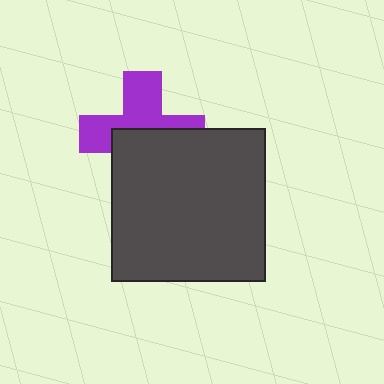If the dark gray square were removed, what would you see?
You would see the complete purple cross.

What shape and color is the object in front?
The object in front is a dark gray square.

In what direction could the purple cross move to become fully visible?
The purple cross could move up. That would shift it out from behind the dark gray square entirely.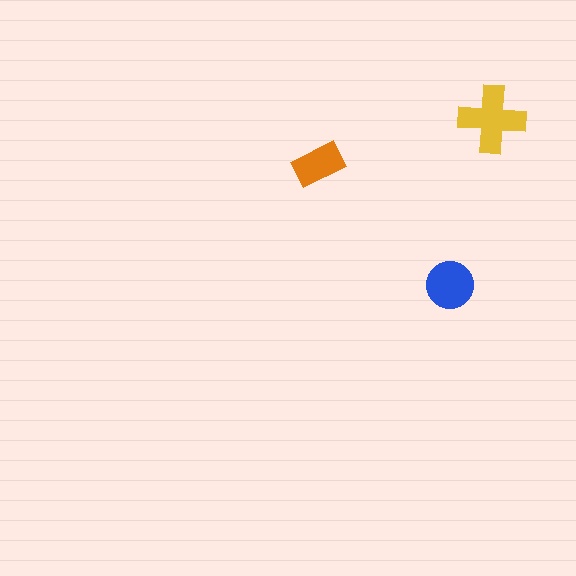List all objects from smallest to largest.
The orange rectangle, the blue circle, the yellow cross.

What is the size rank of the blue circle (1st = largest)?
2nd.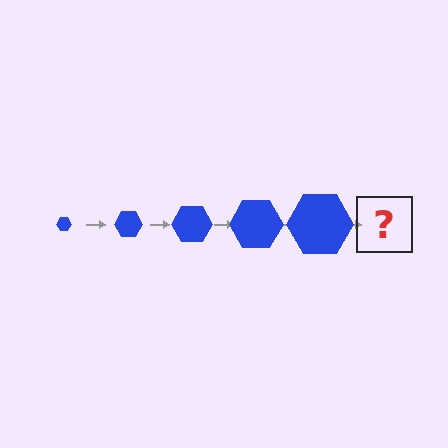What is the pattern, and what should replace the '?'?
The pattern is that the hexagon gets progressively larger each step. The '?' should be a blue hexagon, larger than the previous one.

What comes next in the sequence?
The next element should be a blue hexagon, larger than the previous one.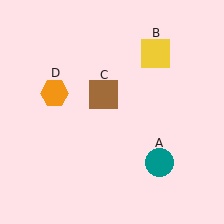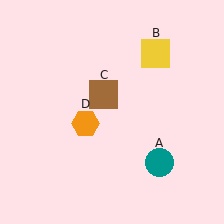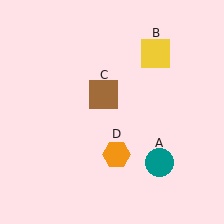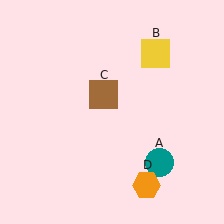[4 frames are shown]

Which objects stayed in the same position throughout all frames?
Teal circle (object A) and yellow square (object B) and brown square (object C) remained stationary.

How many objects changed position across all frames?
1 object changed position: orange hexagon (object D).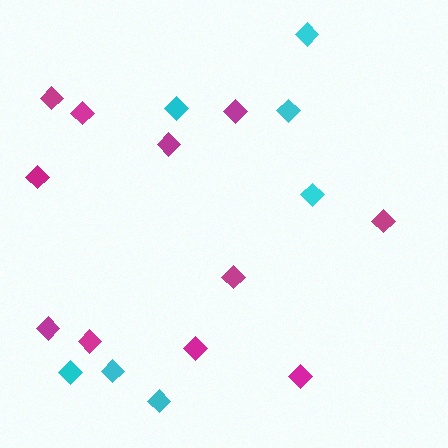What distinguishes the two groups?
There are 2 groups: one group of magenta diamonds (11) and one group of cyan diamonds (7).